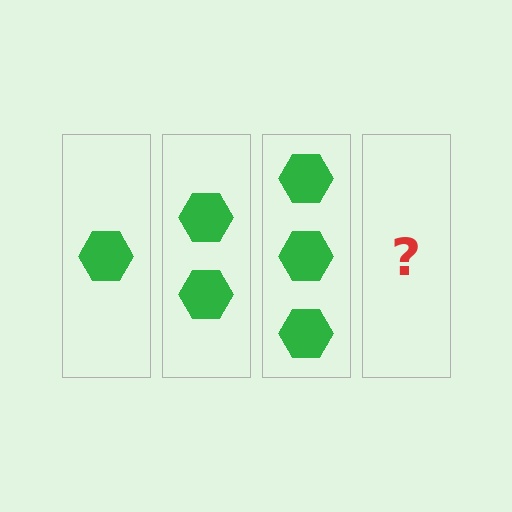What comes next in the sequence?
The next element should be 4 hexagons.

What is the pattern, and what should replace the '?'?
The pattern is that each step adds one more hexagon. The '?' should be 4 hexagons.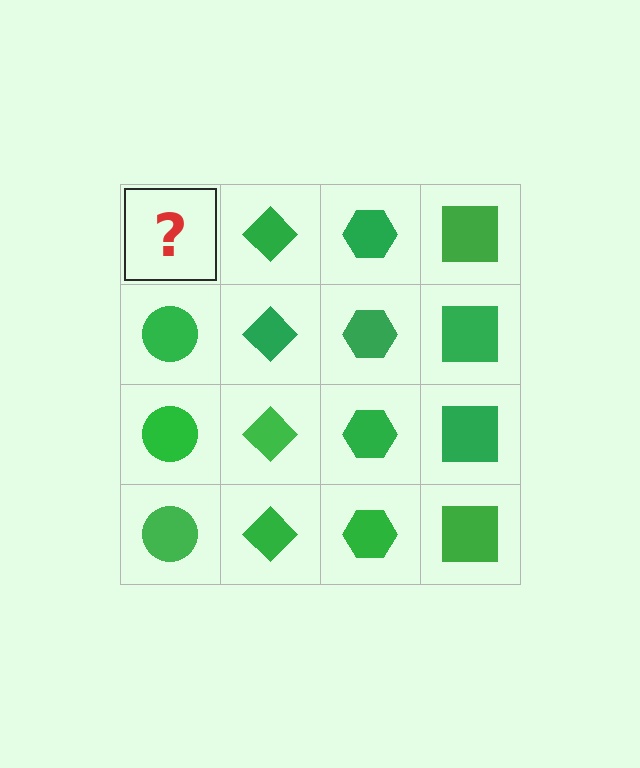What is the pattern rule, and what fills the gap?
The rule is that each column has a consistent shape. The gap should be filled with a green circle.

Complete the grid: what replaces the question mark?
The question mark should be replaced with a green circle.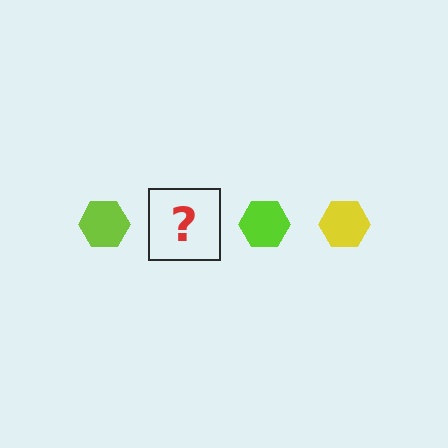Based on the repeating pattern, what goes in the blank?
The blank should be a yellow hexagon.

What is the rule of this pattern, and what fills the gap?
The rule is that the pattern cycles through lime, yellow hexagons. The gap should be filled with a yellow hexagon.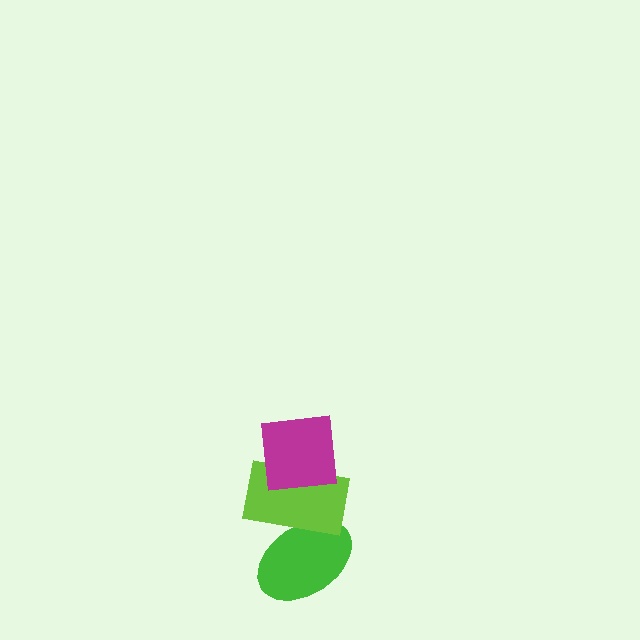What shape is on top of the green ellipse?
The lime rectangle is on top of the green ellipse.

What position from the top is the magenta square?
The magenta square is 1st from the top.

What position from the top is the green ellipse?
The green ellipse is 3rd from the top.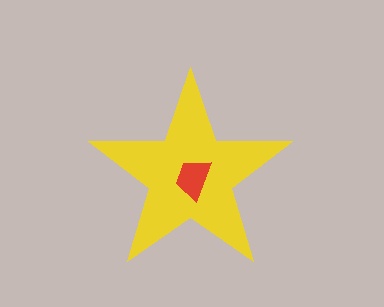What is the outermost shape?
The yellow star.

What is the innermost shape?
The red trapezoid.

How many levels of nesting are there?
2.